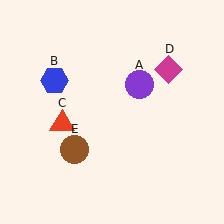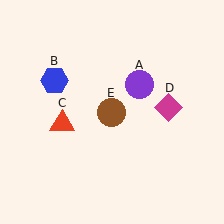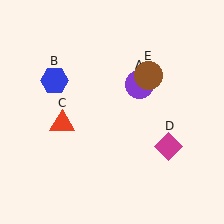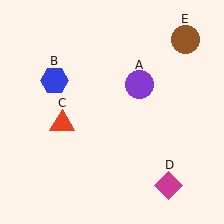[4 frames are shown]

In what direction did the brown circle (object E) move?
The brown circle (object E) moved up and to the right.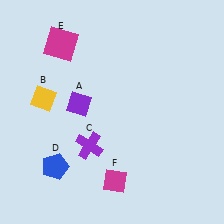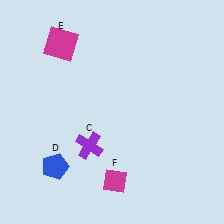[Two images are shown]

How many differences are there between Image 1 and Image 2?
There are 2 differences between the two images.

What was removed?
The purple diamond (A), the yellow diamond (B) were removed in Image 2.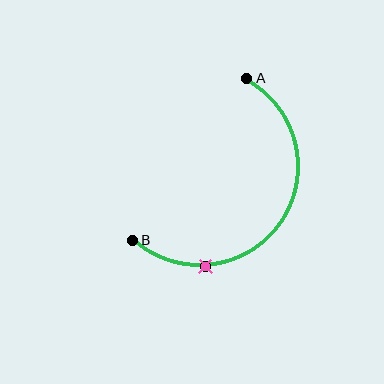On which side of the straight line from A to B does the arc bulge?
The arc bulges below and to the right of the straight line connecting A and B.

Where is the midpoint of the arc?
The arc midpoint is the point on the curve farthest from the straight line joining A and B. It sits below and to the right of that line.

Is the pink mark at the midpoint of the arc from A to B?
No. The pink mark lies on the arc but is closer to endpoint B. The arc midpoint would be at the point on the curve equidistant along the arc from both A and B.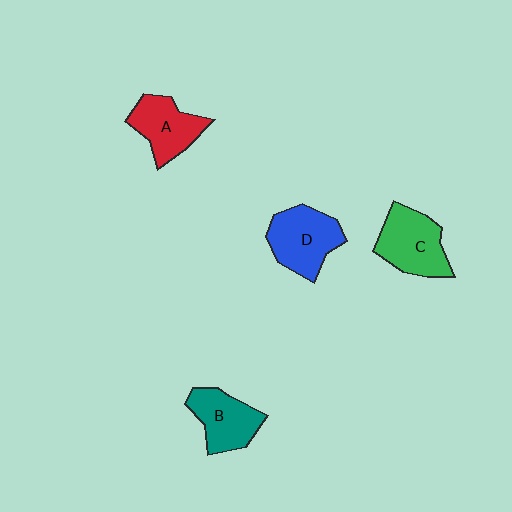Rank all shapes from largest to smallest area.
From largest to smallest: D (blue), C (green), A (red), B (teal).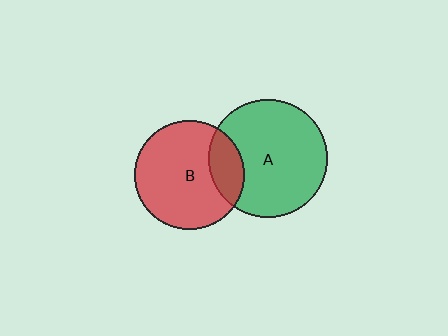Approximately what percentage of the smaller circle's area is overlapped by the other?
Approximately 20%.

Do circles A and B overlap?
Yes.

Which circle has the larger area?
Circle A (green).